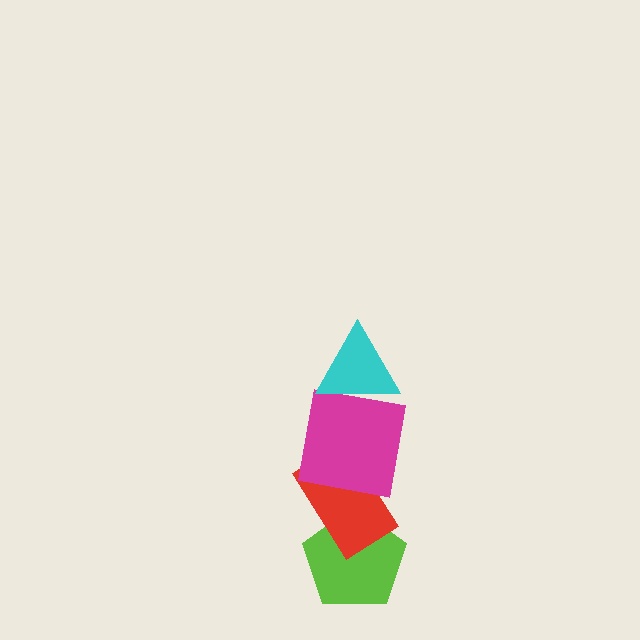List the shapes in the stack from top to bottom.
From top to bottom: the cyan triangle, the magenta square, the red rectangle, the lime pentagon.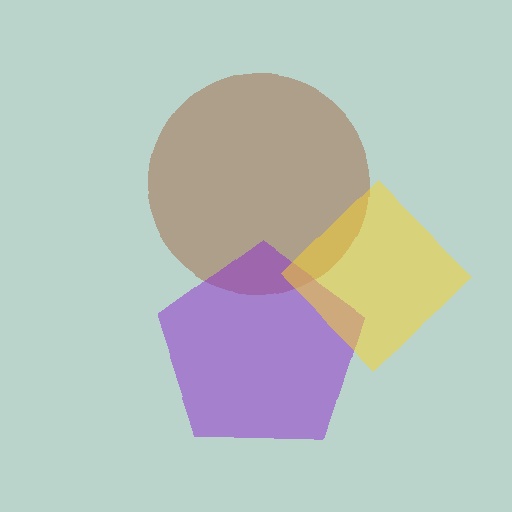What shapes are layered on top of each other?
The layered shapes are: a brown circle, a purple pentagon, a yellow diamond.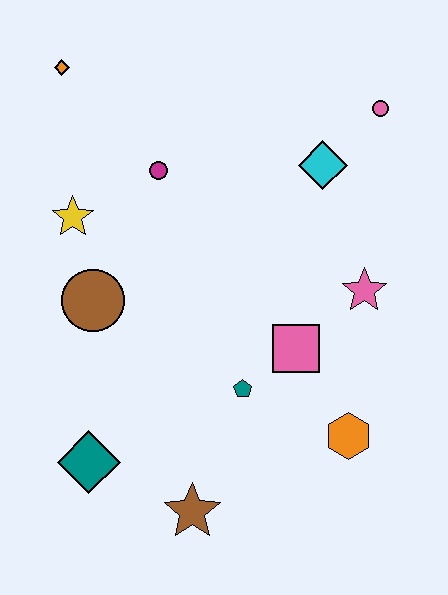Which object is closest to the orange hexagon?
The pink square is closest to the orange hexagon.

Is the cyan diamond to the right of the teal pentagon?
Yes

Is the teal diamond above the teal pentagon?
No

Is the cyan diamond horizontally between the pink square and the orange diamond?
No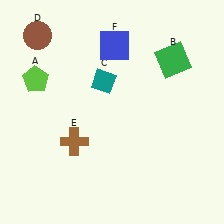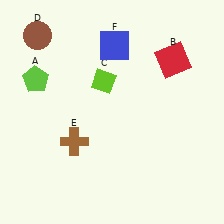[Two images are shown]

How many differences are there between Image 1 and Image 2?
There are 2 differences between the two images.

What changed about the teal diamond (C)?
In Image 1, C is teal. In Image 2, it changed to lime.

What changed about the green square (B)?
In Image 1, B is green. In Image 2, it changed to red.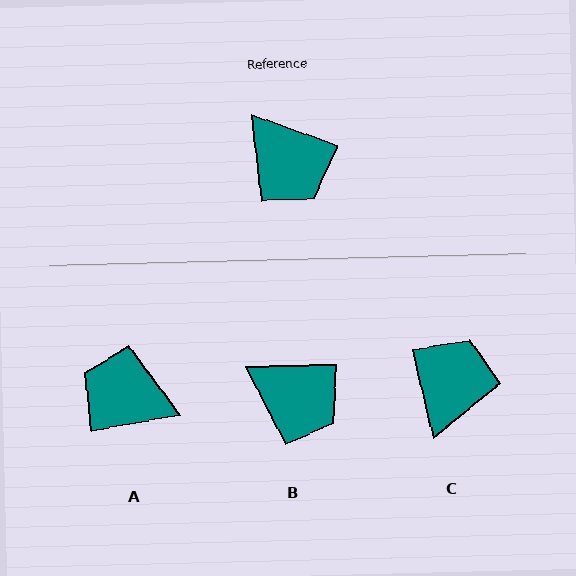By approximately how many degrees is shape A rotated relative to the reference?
Approximately 151 degrees clockwise.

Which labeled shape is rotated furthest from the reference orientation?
A, about 151 degrees away.